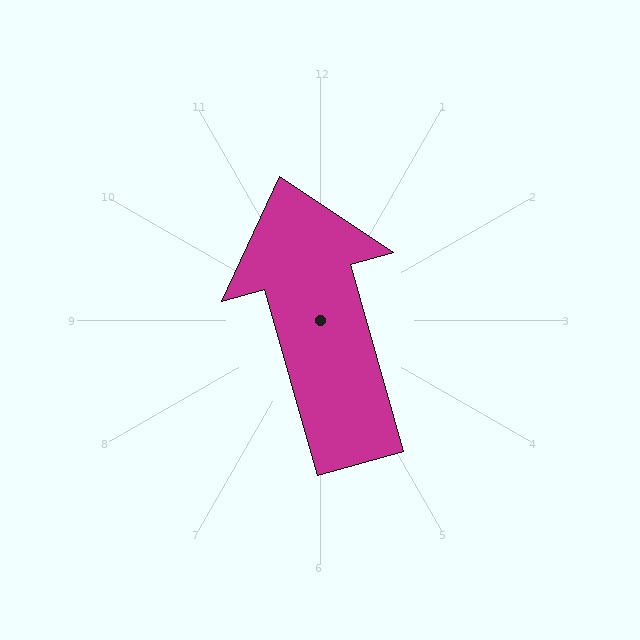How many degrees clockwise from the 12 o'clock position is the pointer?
Approximately 344 degrees.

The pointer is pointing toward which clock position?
Roughly 11 o'clock.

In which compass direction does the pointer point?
North.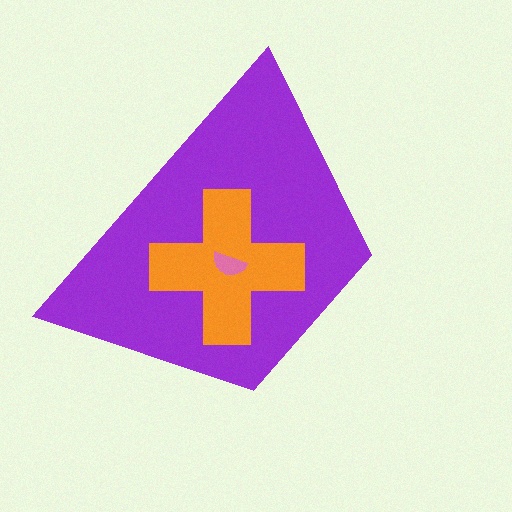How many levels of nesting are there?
3.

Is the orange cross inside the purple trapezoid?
Yes.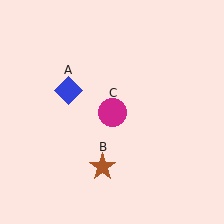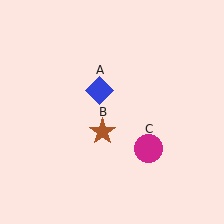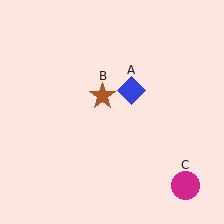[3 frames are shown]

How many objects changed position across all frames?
3 objects changed position: blue diamond (object A), brown star (object B), magenta circle (object C).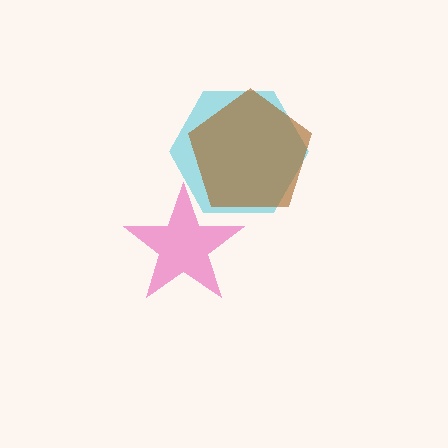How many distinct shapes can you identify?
There are 3 distinct shapes: a pink star, a cyan hexagon, a brown pentagon.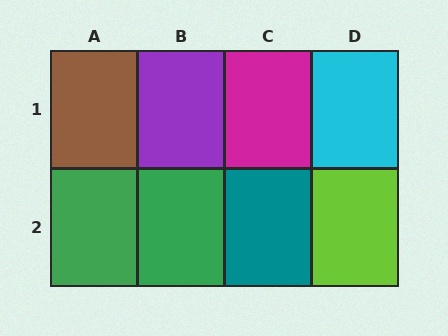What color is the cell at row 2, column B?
Green.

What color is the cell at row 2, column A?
Green.